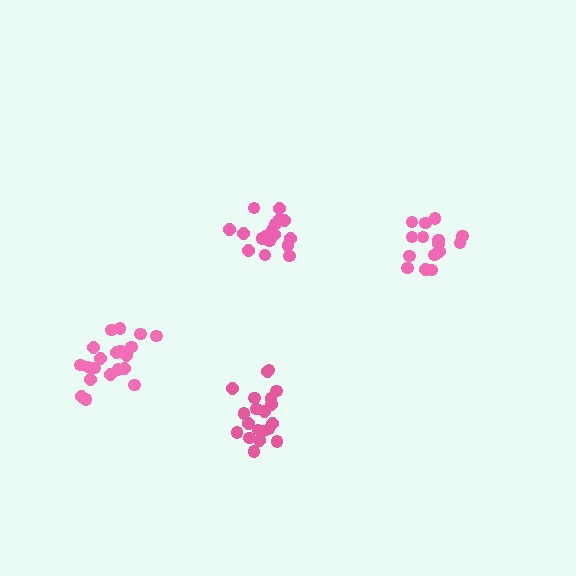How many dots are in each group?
Group 1: 20 dots, Group 2: 17 dots, Group 3: 16 dots, Group 4: 20 dots (73 total).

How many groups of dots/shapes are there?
There are 4 groups.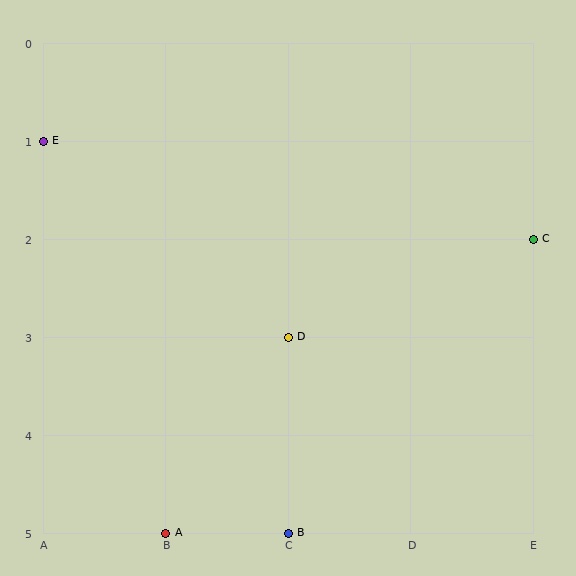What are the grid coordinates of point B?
Point B is at grid coordinates (C, 5).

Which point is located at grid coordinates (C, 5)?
Point B is at (C, 5).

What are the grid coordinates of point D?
Point D is at grid coordinates (C, 3).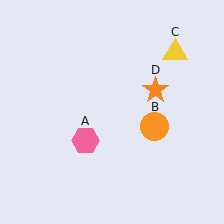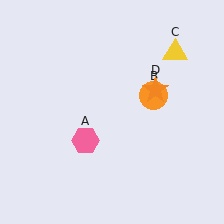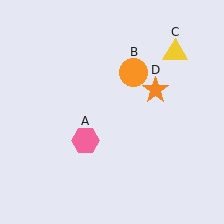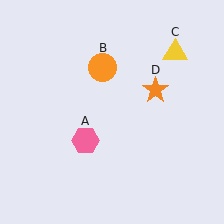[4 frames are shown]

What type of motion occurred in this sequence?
The orange circle (object B) rotated counterclockwise around the center of the scene.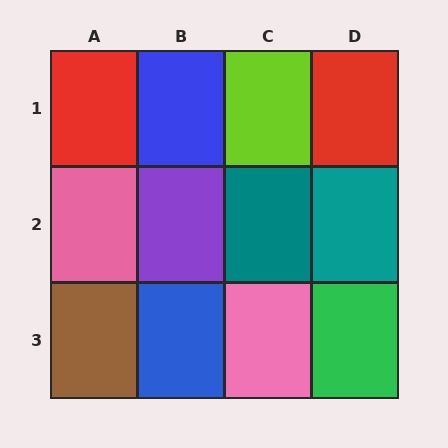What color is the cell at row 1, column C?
Lime.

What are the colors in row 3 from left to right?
Brown, blue, pink, green.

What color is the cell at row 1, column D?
Red.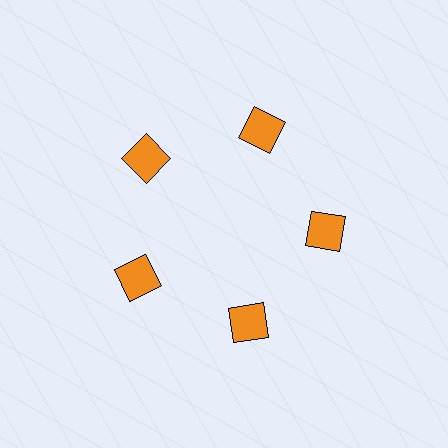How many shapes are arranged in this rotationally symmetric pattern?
There are 5 shapes, arranged in 5 groups of 1.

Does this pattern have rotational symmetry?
Yes, this pattern has 5-fold rotational symmetry. It looks the same after rotating 72 degrees around the center.